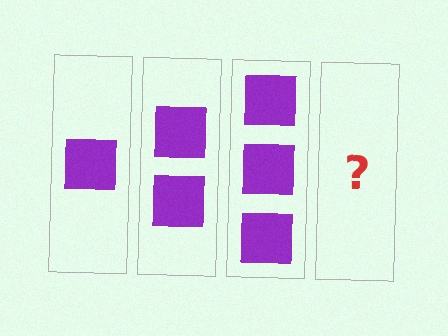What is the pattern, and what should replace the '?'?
The pattern is that each step adds one more square. The '?' should be 4 squares.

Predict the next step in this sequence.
The next step is 4 squares.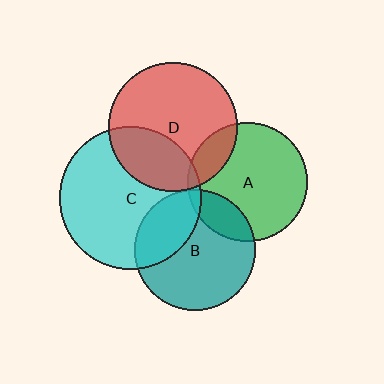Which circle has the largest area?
Circle C (cyan).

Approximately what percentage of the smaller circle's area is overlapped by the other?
Approximately 30%.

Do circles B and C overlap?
Yes.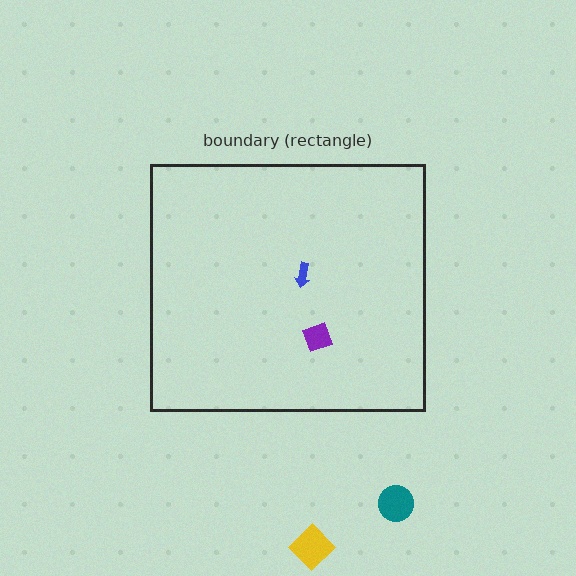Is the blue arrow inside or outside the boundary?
Inside.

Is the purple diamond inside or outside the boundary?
Inside.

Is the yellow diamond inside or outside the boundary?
Outside.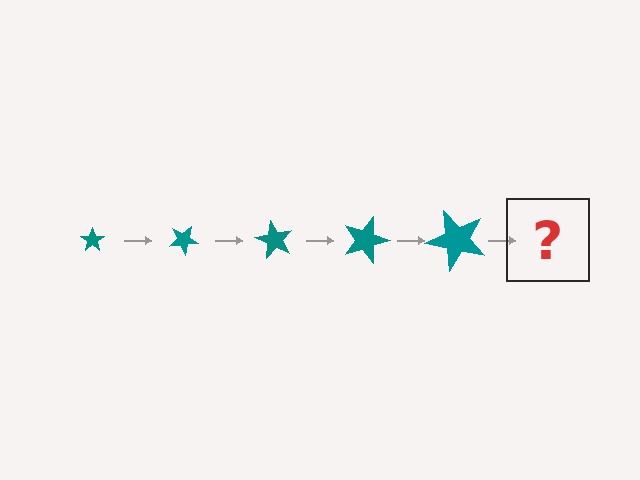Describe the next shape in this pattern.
It should be a star, larger than the previous one and rotated 150 degrees from the start.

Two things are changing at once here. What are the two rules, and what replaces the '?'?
The two rules are that the star grows larger each step and it rotates 30 degrees each step. The '?' should be a star, larger than the previous one and rotated 150 degrees from the start.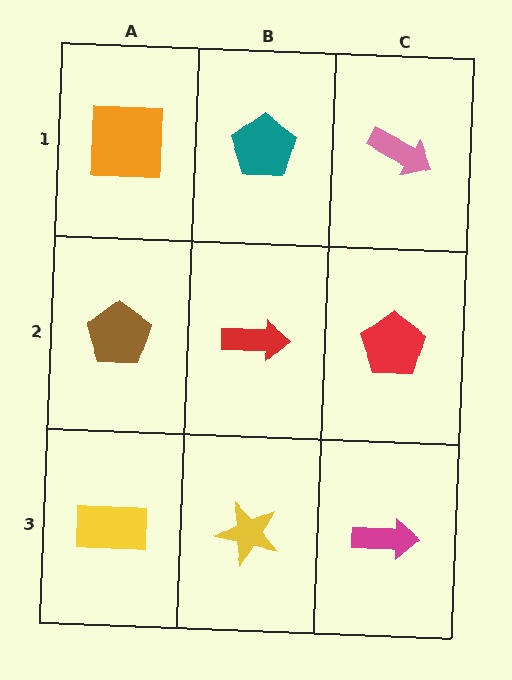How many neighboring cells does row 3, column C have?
2.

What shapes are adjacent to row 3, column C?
A red pentagon (row 2, column C), a yellow star (row 3, column B).